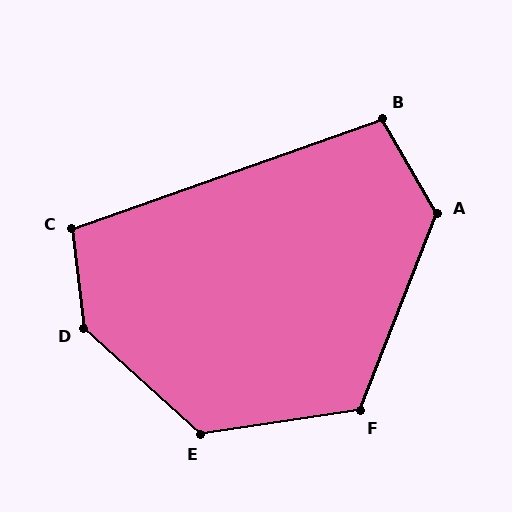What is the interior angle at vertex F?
Approximately 120 degrees (obtuse).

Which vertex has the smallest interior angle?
B, at approximately 101 degrees.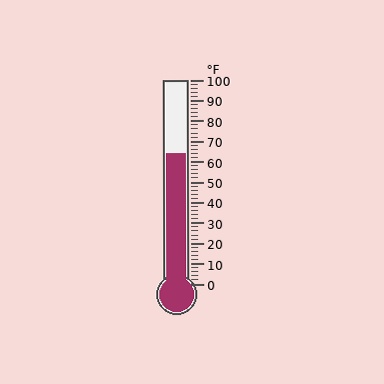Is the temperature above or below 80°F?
The temperature is below 80°F.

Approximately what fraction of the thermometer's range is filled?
The thermometer is filled to approximately 65% of its range.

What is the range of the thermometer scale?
The thermometer scale ranges from 0°F to 100°F.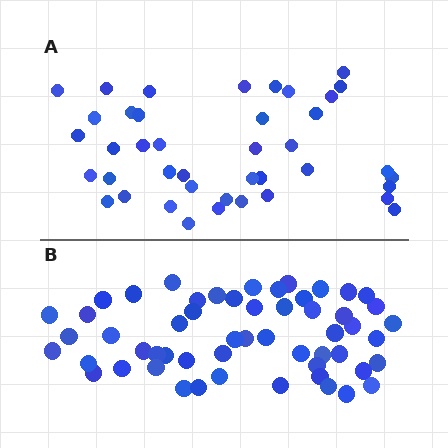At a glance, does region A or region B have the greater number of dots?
Region B (the bottom region) has more dots.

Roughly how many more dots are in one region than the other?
Region B has approximately 15 more dots than region A.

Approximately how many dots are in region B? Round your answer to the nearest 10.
About 60 dots. (The exact count is 55, which rounds to 60.)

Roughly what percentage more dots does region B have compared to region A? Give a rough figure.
About 35% more.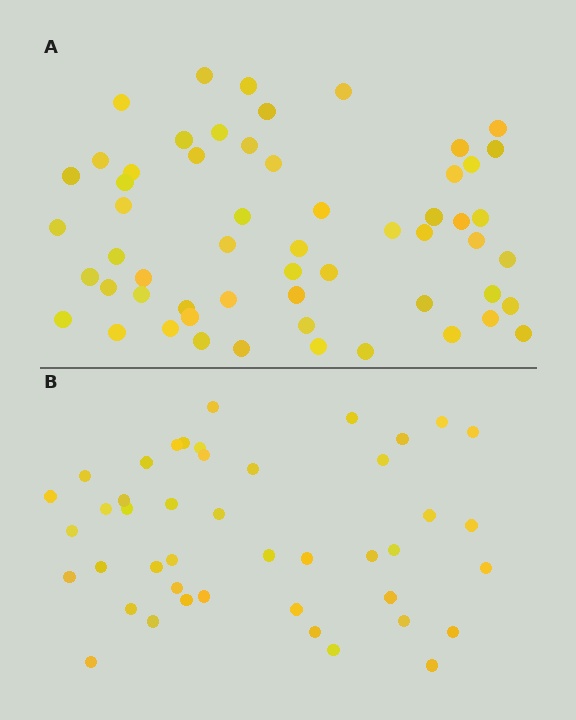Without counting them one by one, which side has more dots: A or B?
Region A (the top region) has more dots.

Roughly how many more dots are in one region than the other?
Region A has approximately 15 more dots than region B.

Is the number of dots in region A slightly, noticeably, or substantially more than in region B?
Region A has noticeably more, but not dramatically so. The ratio is roughly 1.3 to 1.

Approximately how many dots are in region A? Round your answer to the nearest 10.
About 60 dots. (The exact count is 57, which rounds to 60.)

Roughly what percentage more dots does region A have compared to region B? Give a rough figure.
About 30% more.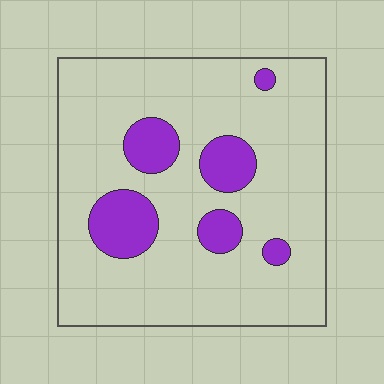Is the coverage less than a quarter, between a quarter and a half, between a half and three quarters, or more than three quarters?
Less than a quarter.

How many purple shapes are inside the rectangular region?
6.